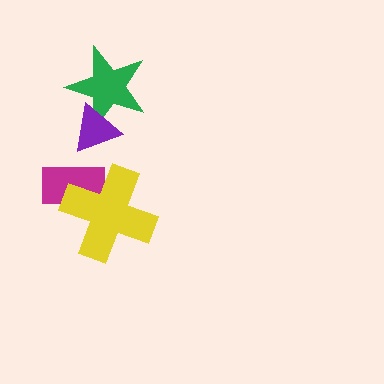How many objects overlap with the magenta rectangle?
1 object overlaps with the magenta rectangle.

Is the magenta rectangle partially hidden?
Yes, it is partially covered by another shape.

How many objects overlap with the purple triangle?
1 object overlaps with the purple triangle.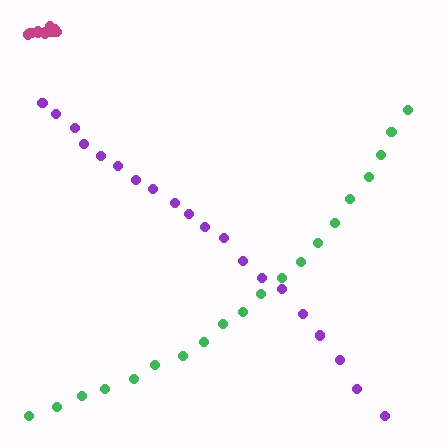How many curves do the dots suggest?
There are 3 distinct paths.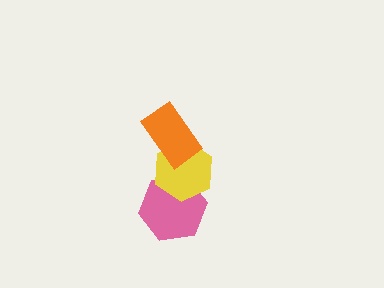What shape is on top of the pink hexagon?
The yellow hexagon is on top of the pink hexagon.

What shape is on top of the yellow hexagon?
The orange rectangle is on top of the yellow hexagon.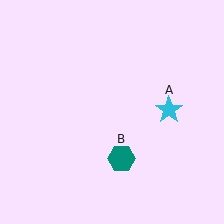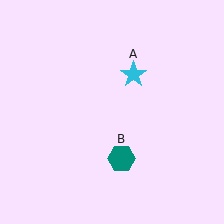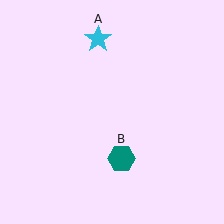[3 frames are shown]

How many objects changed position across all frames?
1 object changed position: cyan star (object A).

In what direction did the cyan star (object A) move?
The cyan star (object A) moved up and to the left.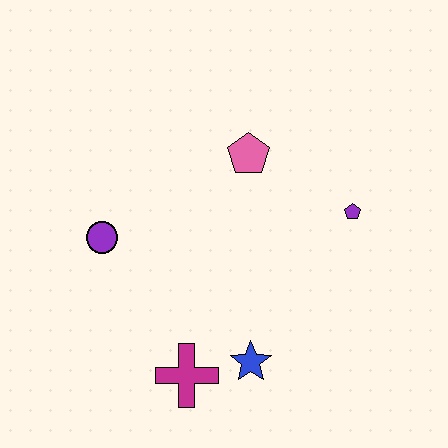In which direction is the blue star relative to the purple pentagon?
The blue star is below the purple pentagon.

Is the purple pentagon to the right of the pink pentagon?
Yes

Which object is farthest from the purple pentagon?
The purple circle is farthest from the purple pentagon.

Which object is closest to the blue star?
The magenta cross is closest to the blue star.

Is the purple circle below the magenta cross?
No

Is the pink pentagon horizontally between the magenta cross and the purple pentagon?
Yes